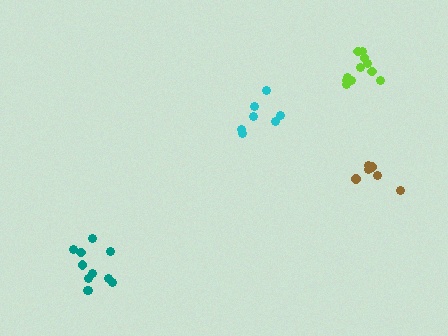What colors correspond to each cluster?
The clusters are colored: brown, teal, lime, cyan.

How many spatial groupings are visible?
There are 4 spatial groupings.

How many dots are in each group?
Group 1: 6 dots, Group 2: 11 dots, Group 3: 11 dots, Group 4: 7 dots (35 total).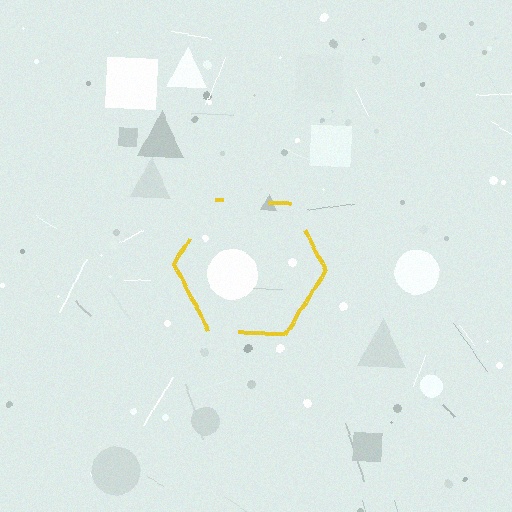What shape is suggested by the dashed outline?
The dashed outline suggests a hexagon.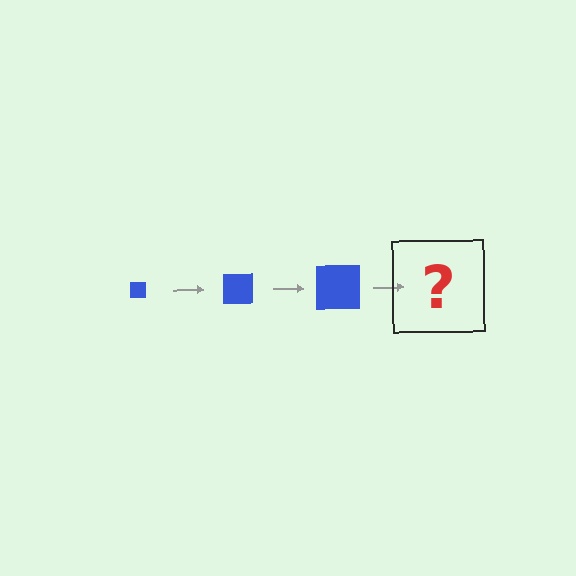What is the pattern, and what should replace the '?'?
The pattern is that the square gets progressively larger each step. The '?' should be a blue square, larger than the previous one.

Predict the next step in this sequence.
The next step is a blue square, larger than the previous one.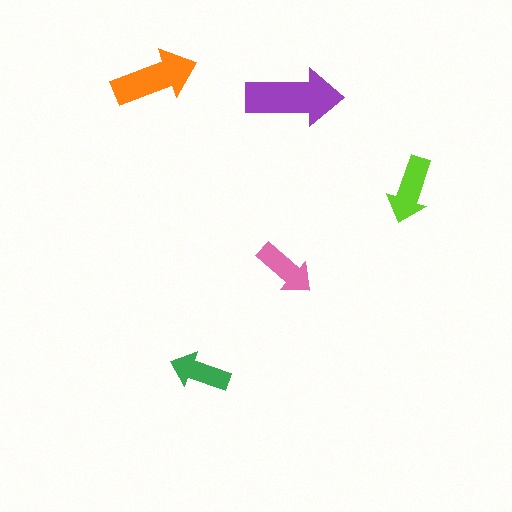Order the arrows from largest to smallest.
the purple one, the orange one, the lime one, the pink one, the green one.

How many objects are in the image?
There are 5 objects in the image.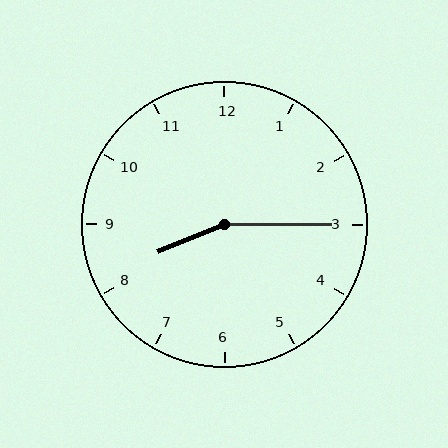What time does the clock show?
8:15.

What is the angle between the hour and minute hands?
Approximately 158 degrees.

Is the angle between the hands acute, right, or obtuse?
It is obtuse.